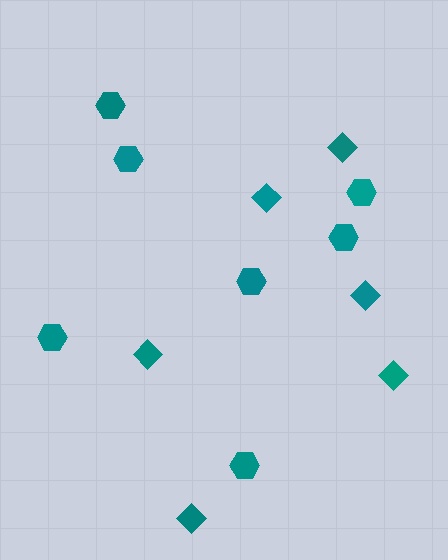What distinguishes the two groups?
There are 2 groups: one group of hexagons (7) and one group of diamonds (6).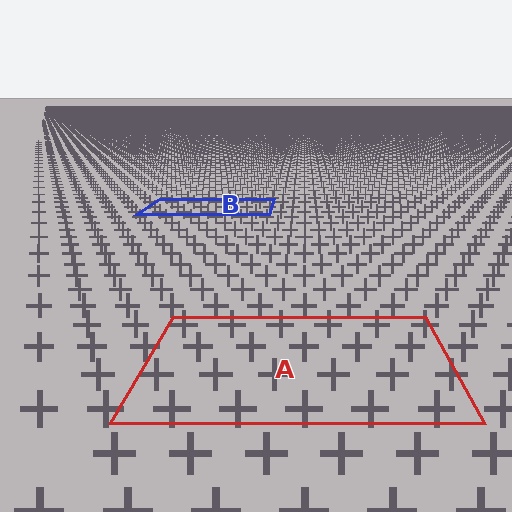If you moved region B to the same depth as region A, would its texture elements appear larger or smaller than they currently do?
They would appear larger. At a closer depth, the same texture elements are projected at a bigger on-screen size.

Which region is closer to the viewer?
Region A is closer. The texture elements there are larger and more spread out.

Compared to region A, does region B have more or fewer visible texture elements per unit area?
Region B has more texture elements per unit area — they are packed more densely because it is farther away.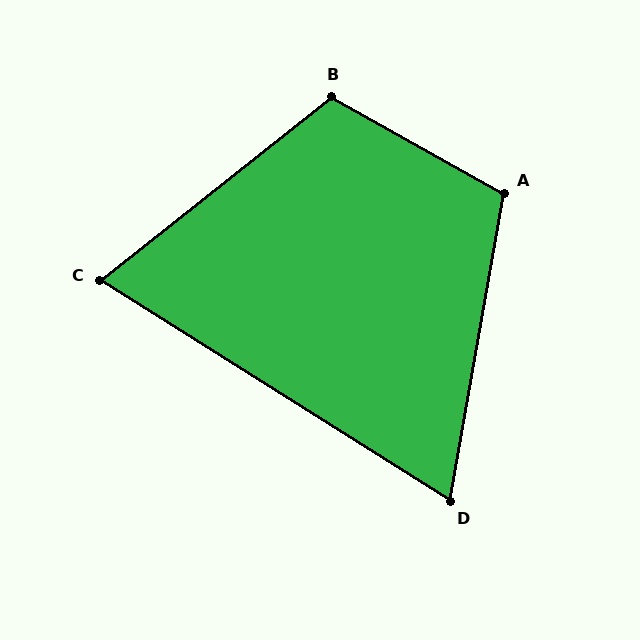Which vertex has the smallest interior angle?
D, at approximately 68 degrees.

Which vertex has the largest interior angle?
B, at approximately 112 degrees.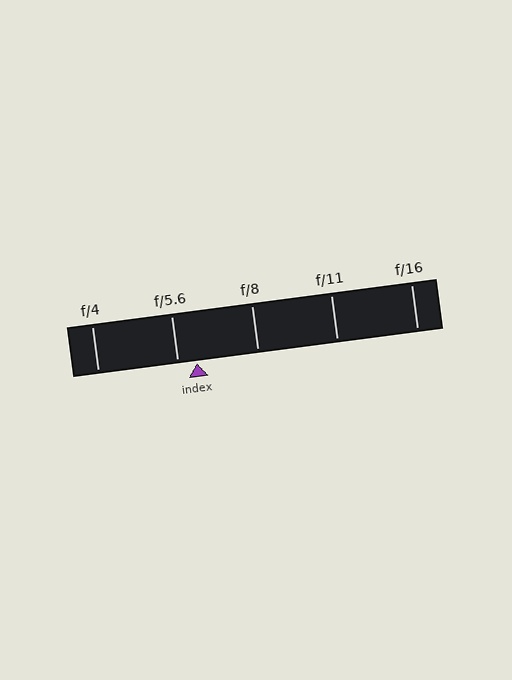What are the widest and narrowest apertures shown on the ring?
The widest aperture shown is f/4 and the narrowest is f/16.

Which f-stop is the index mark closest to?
The index mark is closest to f/5.6.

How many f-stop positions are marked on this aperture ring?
There are 5 f-stop positions marked.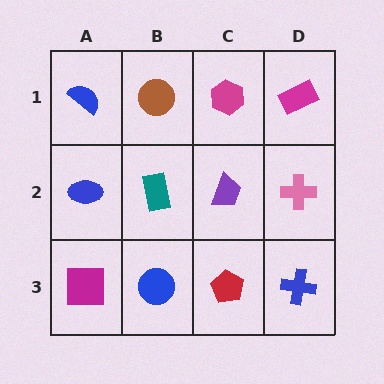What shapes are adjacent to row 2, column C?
A magenta hexagon (row 1, column C), a red pentagon (row 3, column C), a teal rectangle (row 2, column B), a pink cross (row 2, column D).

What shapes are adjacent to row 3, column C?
A purple trapezoid (row 2, column C), a blue circle (row 3, column B), a blue cross (row 3, column D).